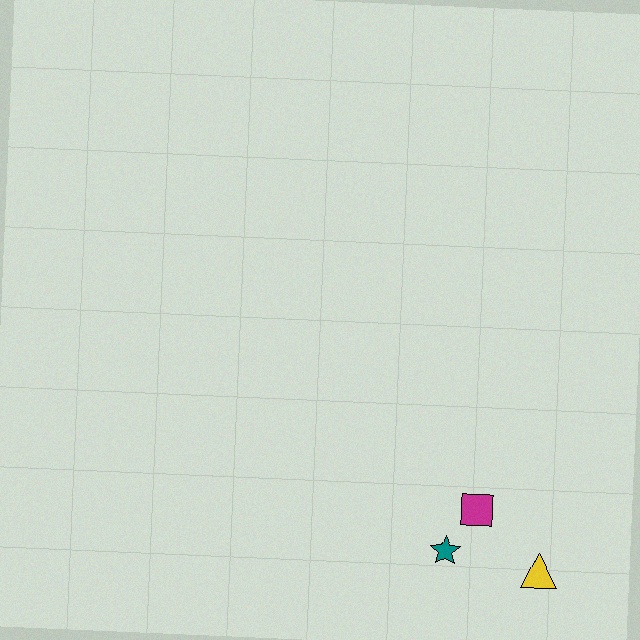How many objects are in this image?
There are 3 objects.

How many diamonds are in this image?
There are no diamonds.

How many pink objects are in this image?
There are no pink objects.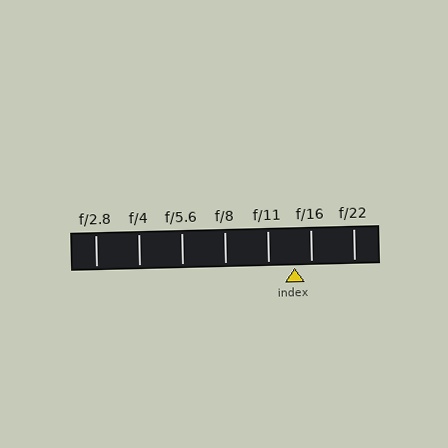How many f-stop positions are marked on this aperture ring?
There are 7 f-stop positions marked.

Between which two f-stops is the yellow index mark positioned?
The index mark is between f/11 and f/16.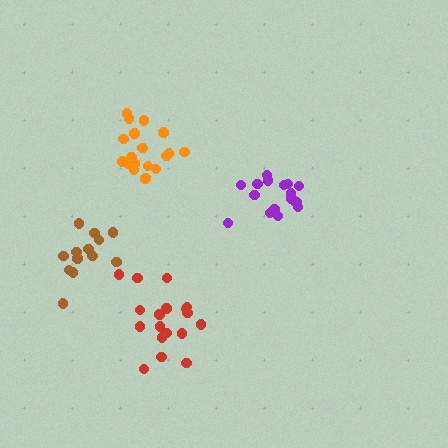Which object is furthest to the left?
The brown cluster is leftmost.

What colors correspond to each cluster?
The clusters are colored: orange, brown, red, purple.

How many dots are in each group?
Group 1: 18 dots, Group 2: 13 dots, Group 3: 18 dots, Group 4: 16 dots (65 total).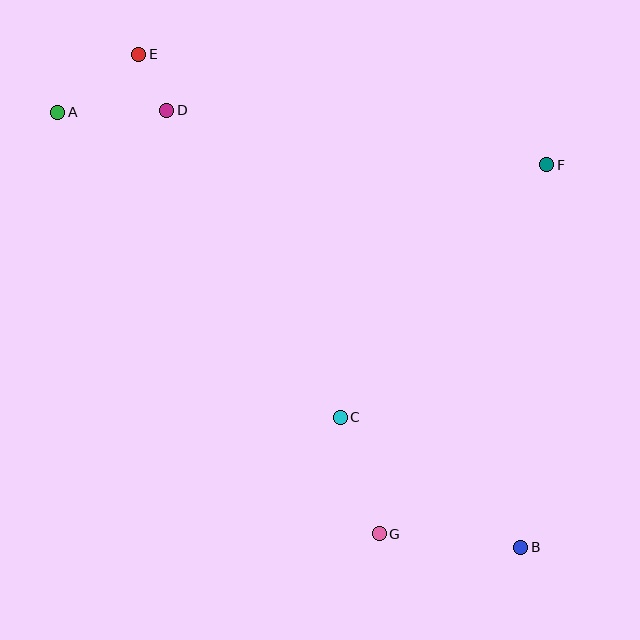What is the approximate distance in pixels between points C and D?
The distance between C and D is approximately 352 pixels.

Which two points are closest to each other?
Points D and E are closest to each other.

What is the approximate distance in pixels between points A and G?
The distance between A and G is approximately 530 pixels.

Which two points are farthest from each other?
Points A and B are farthest from each other.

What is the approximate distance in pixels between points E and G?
The distance between E and G is approximately 536 pixels.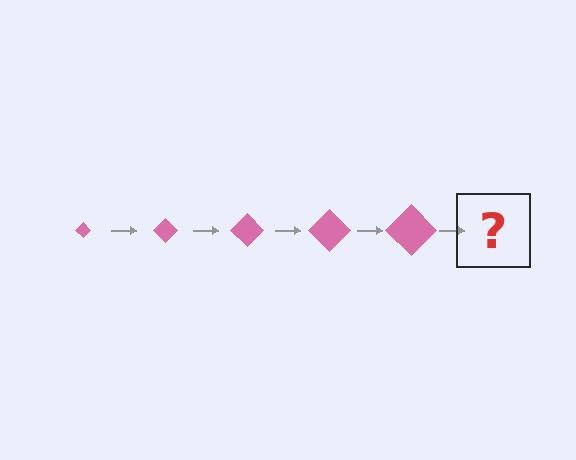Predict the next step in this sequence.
The next step is a pink diamond, larger than the previous one.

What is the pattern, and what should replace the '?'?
The pattern is that the diamond gets progressively larger each step. The '?' should be a pink diamond, larger than the previous one.